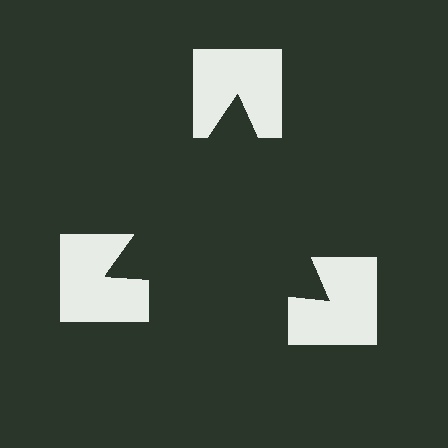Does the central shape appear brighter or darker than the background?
It typically appears slightly darker than the background, even though no actual brightness change is drawn.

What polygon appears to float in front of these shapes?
An illusory triangle — its edges are inferred from the aligned wedge cuts in the notched squares, not physically drawn.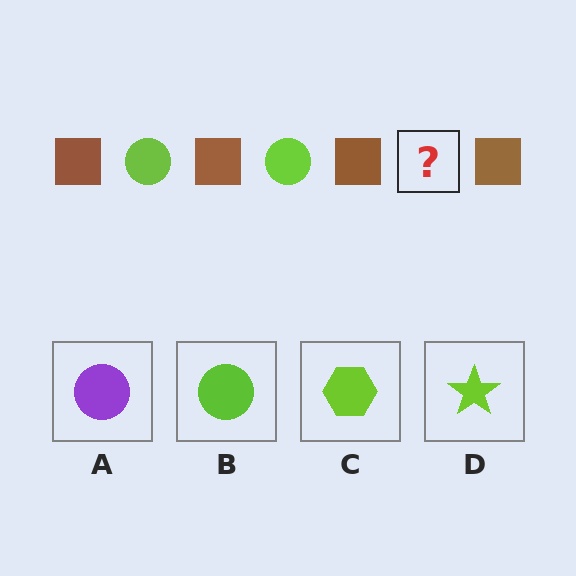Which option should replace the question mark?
Option B.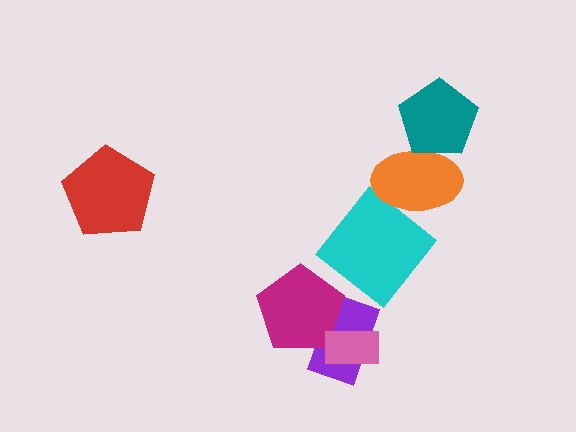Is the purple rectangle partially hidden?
Yes, it is partially covered by another shape.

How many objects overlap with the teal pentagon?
1 object overlaps with the teal pentagon.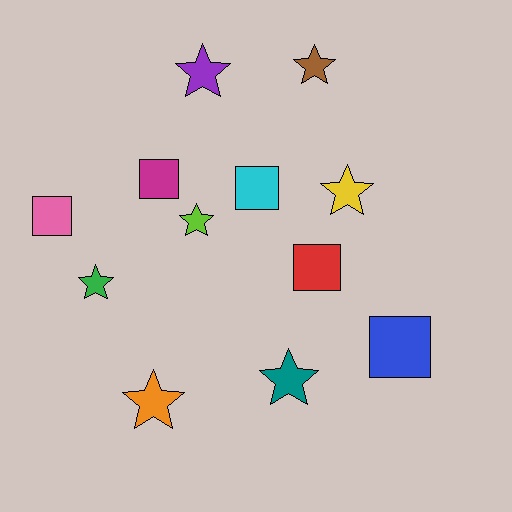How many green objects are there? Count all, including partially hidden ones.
There is 1 green object.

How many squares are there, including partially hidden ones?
There are 5 squares.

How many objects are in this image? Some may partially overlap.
There are 12 objects.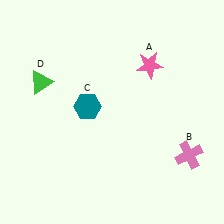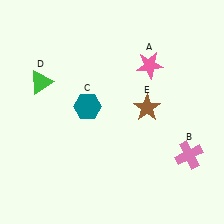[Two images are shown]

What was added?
A brown star (E) was added in Image 2.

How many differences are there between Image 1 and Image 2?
There is 1 difference between the two images.